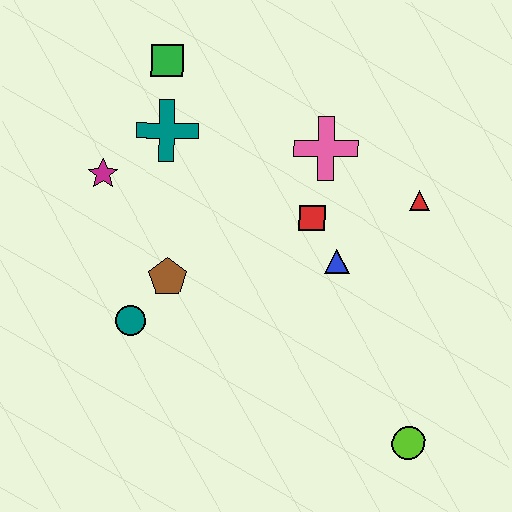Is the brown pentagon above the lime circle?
Yes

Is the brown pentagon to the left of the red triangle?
Yes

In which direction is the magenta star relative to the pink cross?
The magenta star is to the left of the pink cross.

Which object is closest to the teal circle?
The brown pentagon is closest to the teal circle.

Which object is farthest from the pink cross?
The lime circle is farthest from the pink cross.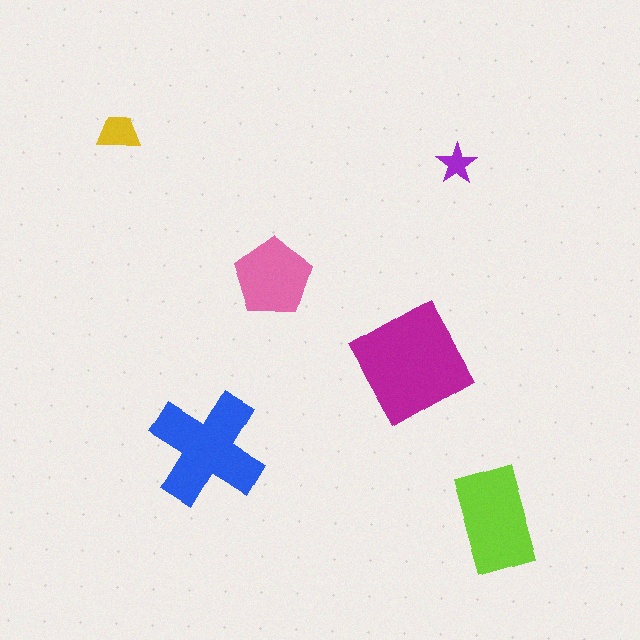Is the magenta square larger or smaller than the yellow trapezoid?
Larger.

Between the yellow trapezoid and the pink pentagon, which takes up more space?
The pink pentagon.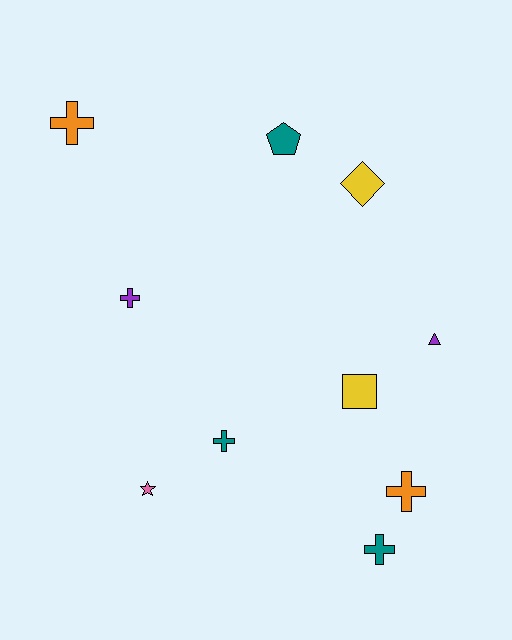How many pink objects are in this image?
There is 1 pink object.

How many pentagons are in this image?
There is 1 pentagon.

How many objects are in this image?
There are 10 objects.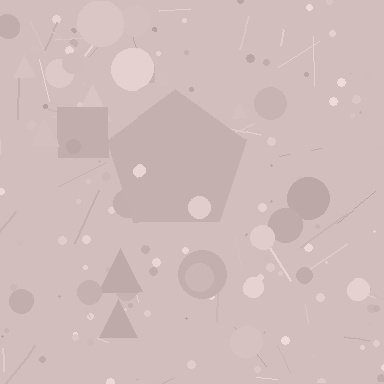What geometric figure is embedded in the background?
A pentagon is embedded in the background.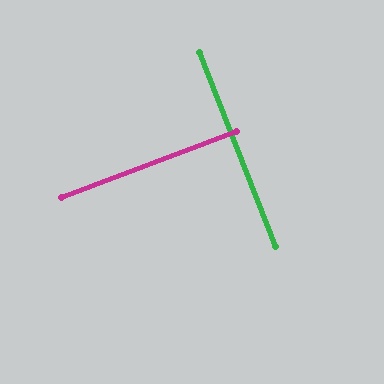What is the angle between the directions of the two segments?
Approximately 89 degrees.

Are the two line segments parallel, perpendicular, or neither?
Perpendicular — they meet at approximately 89°.